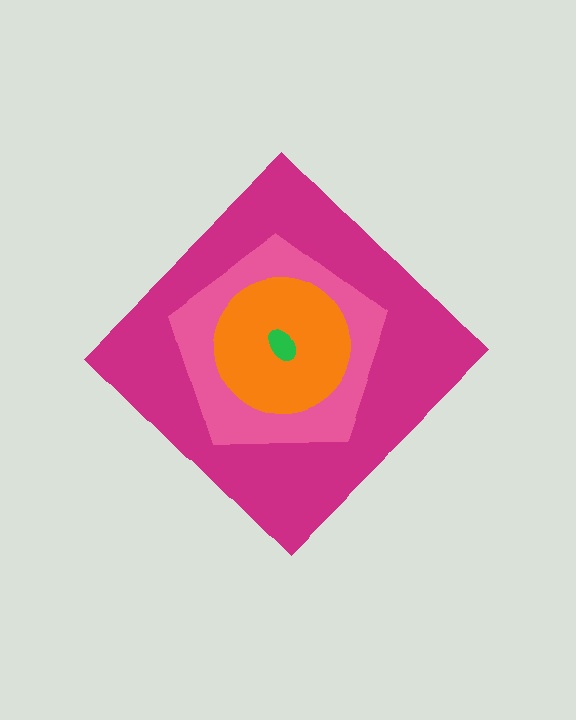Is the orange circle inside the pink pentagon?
Yes.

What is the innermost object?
The green ellipse.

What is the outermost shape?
The magenta diamond.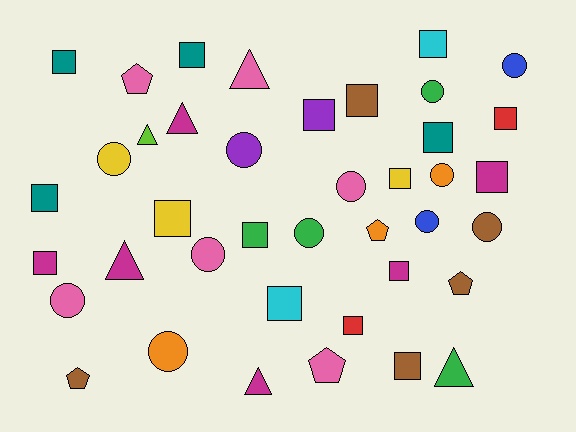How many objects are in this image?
There are 40 objects.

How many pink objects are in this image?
There are 6 pink objects.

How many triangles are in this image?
There are 6 triangles.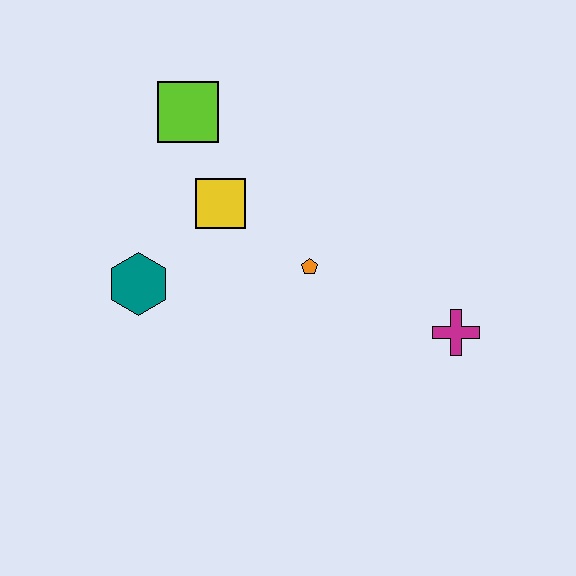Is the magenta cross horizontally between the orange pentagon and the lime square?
No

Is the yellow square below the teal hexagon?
No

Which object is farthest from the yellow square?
The magenta cross is farthest from the yellow square.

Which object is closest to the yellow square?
The lime square is closest to the yellow square.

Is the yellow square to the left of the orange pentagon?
Yes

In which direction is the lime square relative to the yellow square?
The lime square is above the yellow square.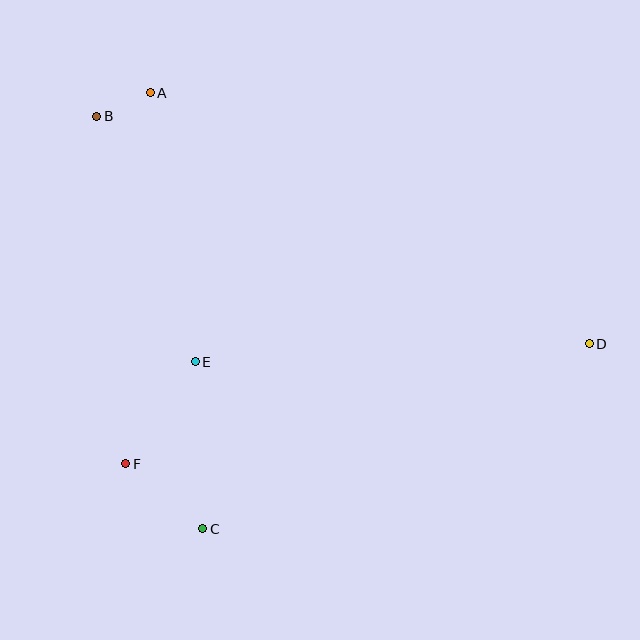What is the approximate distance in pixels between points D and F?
The distance between D and F is approximately 479 pixels.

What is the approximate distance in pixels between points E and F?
The distance between E and F is approximately 123 pixels.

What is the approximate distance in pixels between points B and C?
The distance between B and C is approximately 426 pixels.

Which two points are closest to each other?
Points A and B are closest to each other.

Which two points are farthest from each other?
Points B and D are farthest from each other.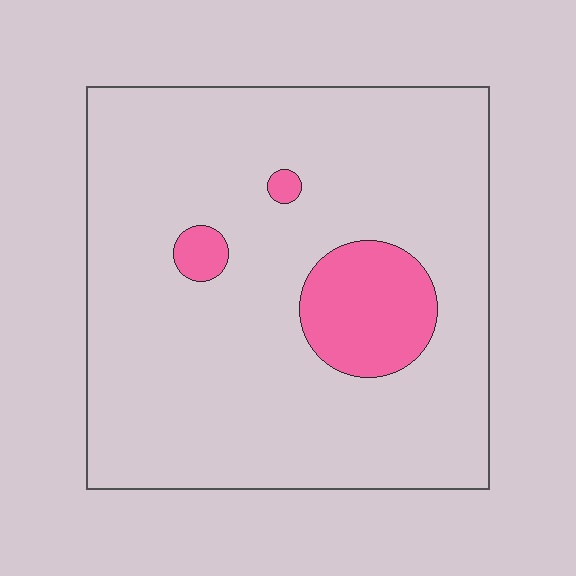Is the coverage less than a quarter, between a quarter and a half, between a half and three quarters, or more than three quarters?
Less than a quarter.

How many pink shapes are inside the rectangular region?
3.